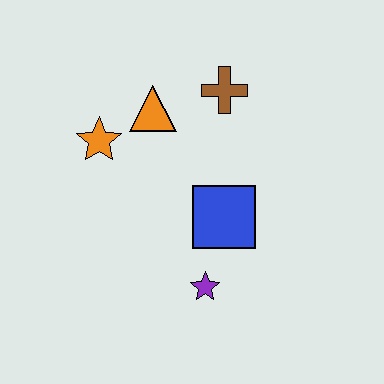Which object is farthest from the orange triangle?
The purple star is farthest from the orange triangle.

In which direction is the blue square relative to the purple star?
The blue square is above the purple star.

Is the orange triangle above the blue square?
Yes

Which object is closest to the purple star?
The blue square is closest to the purple star.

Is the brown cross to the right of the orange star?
Yes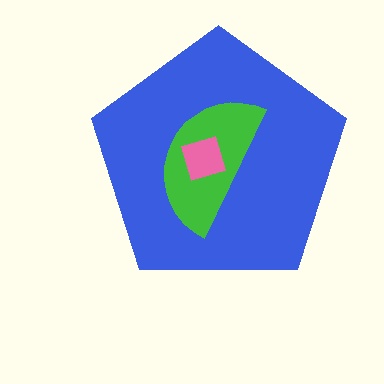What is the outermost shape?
The blue pentagon.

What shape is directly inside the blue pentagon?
The green semicircle.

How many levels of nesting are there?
3.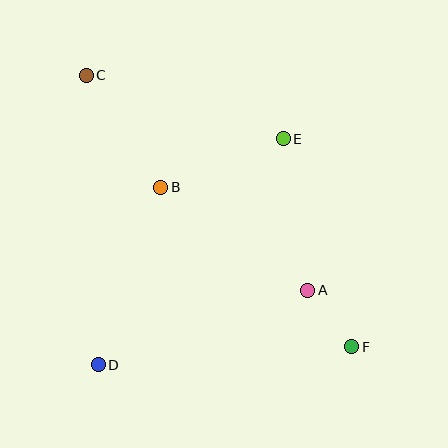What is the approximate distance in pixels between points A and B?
The distance between A and B is approximately 179 pixels.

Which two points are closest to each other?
Points A and F are closest to each other.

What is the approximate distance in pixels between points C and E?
The distance between C and E is approximately 207 pixels.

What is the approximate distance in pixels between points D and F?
The distance between D and F is approximately 254 pixels.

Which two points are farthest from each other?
Points C and F are farthest from each other.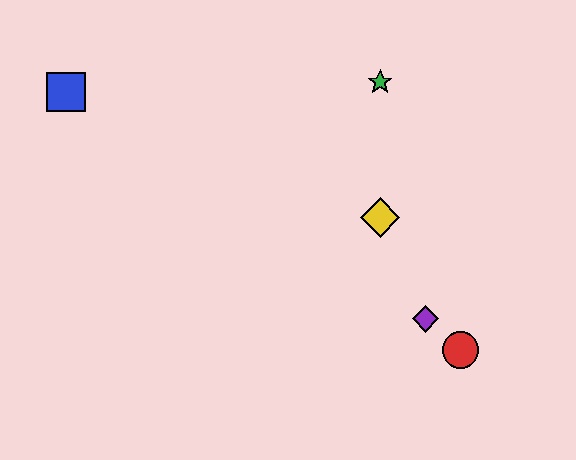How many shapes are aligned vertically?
2 shapes (the green star, the yellow diamond) are aligned vertically.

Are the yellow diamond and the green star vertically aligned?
Yes, both are at x≈380.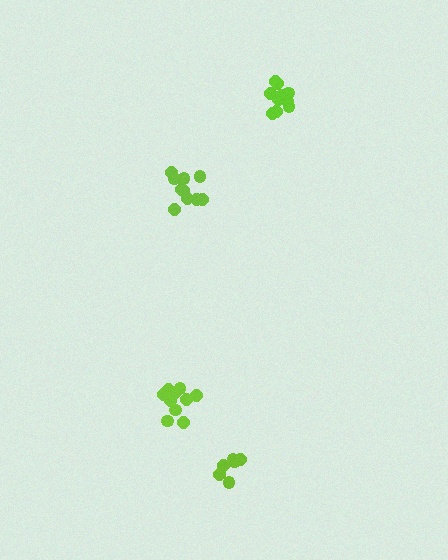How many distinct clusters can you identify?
There are 4 distinct clusters.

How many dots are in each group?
Group 1: 6 dots, Group 2: 10 dots, Group 3: 10 dots, Group 4: 11 dots (37 total).